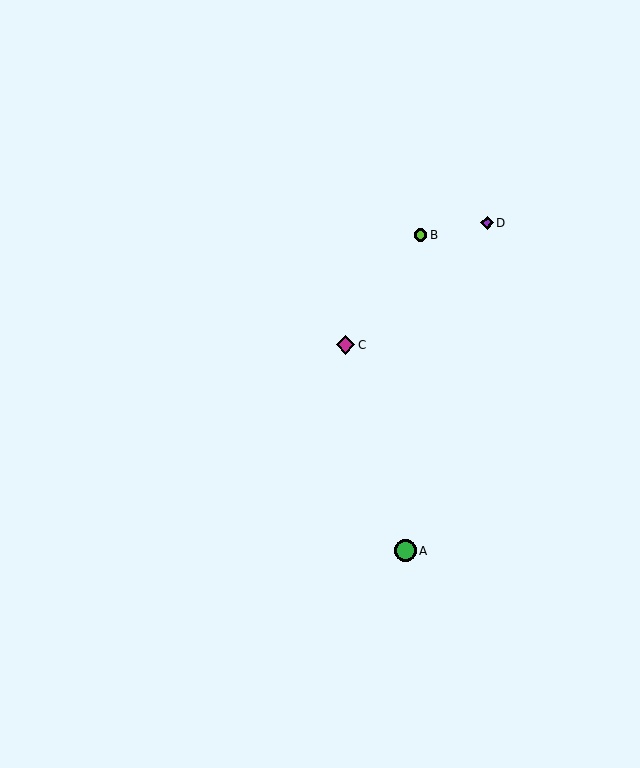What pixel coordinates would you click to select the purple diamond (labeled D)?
Click at (487, 223) to select the purple diamond D.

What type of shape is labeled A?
Shape A is a green circle.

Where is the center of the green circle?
The center of the green circle is at (405, 551).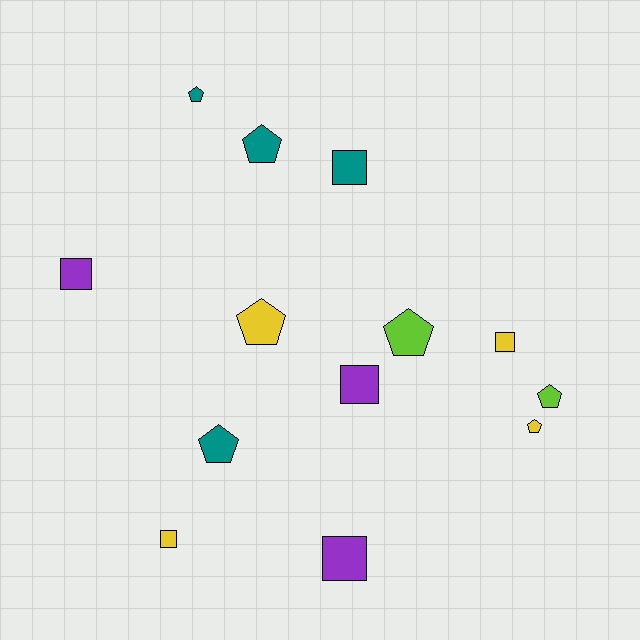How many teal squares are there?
There is 1 teal square.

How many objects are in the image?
There are 13 objects.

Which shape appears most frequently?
Pentagon, with 7 objects.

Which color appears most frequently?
Yellow, with 4 objects.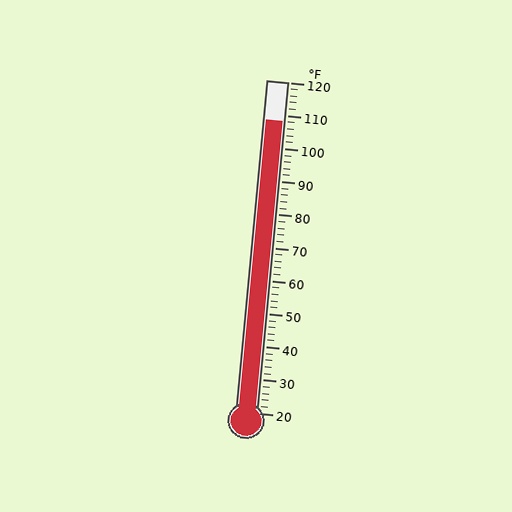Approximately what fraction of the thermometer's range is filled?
The thermometer is filled to approximately 90% of its range.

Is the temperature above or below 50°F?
The temperature is above 50°F.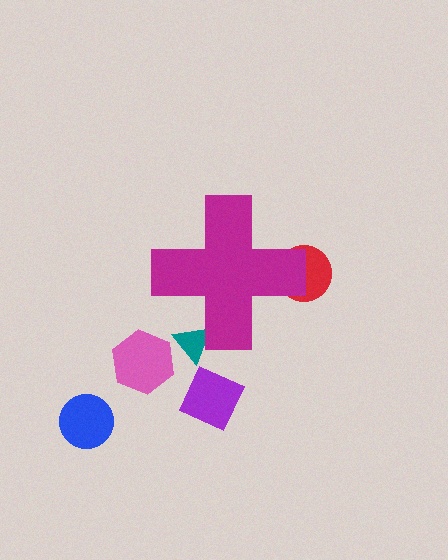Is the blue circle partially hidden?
No, the blue circle is fully visible.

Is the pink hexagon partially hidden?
No, the pink hexagon is fully visible.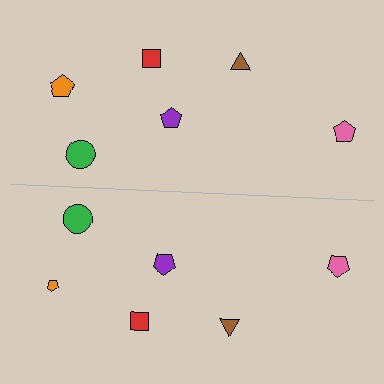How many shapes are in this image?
There are 12 shapes in this image.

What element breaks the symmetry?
The orange pentagon on the bottom side has a different size than its mirror counterpart.